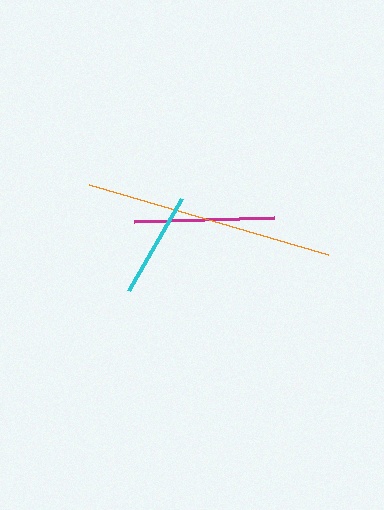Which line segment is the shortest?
The cyan line is the shortest at approximately 106 pixels.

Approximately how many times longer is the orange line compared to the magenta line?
The orange line is approximately 1.8 times the length of the magenta line.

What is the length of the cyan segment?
The cyan segment is approximately 106 pixels long.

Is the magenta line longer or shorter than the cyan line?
The magenta line is longer than the cyan line.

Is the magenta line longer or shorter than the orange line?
The orange line is longer than the magenta line.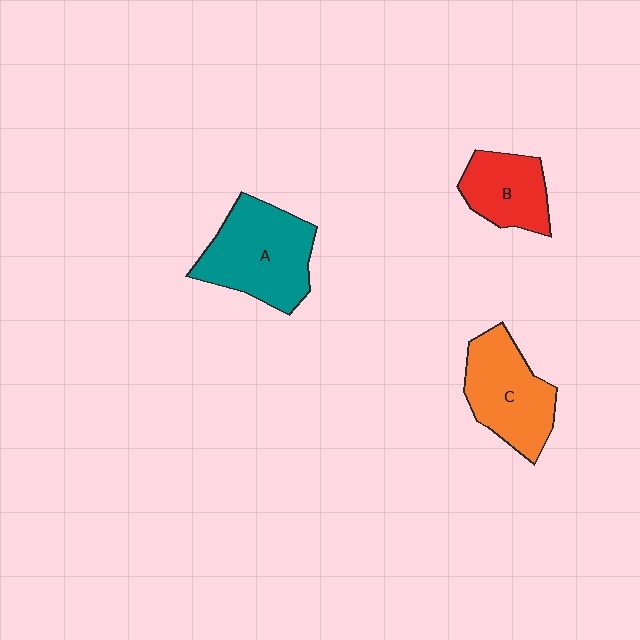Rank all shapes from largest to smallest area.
From largest to smallest: A (teal), C (orange), B (red).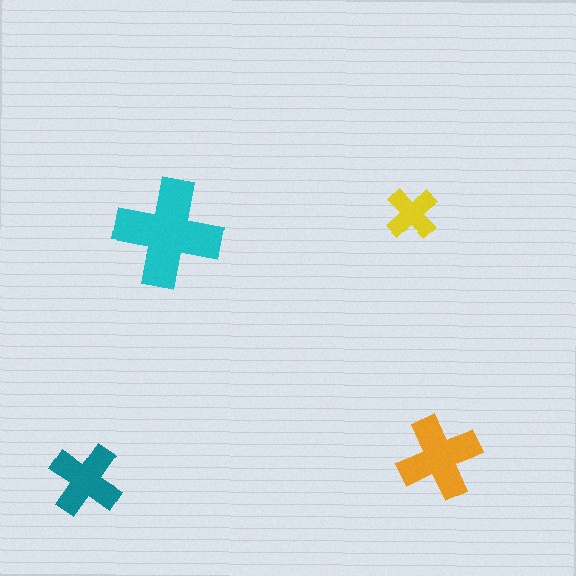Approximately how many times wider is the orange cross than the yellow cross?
About 1.5 times wider.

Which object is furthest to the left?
The teal cross is leftmost.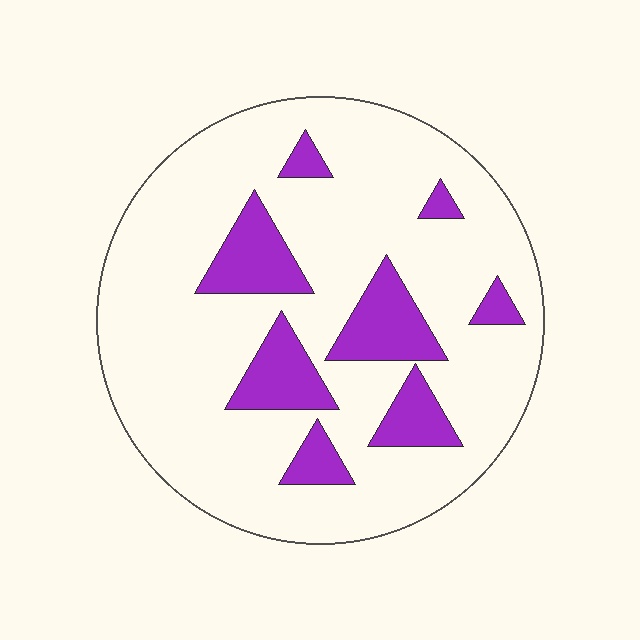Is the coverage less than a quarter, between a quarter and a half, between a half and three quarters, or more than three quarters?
Less than a quarter.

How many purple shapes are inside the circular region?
8.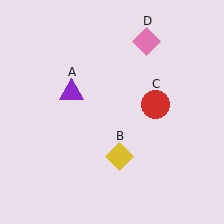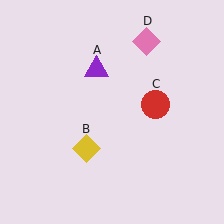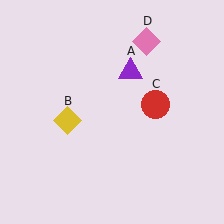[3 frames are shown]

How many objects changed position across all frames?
2 objects changed position: purple triangle (object A), yellow diamond (object B).